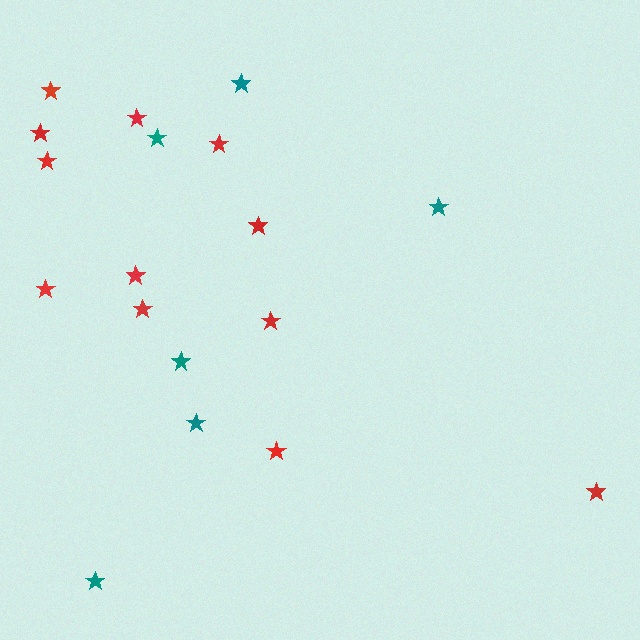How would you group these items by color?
There are 2 groups: one group of red stars (12) and one group of teal stars (6).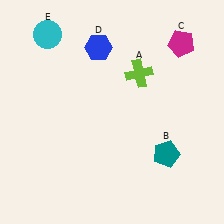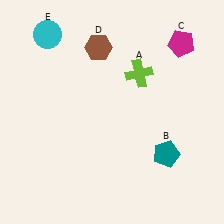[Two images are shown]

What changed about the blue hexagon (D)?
In Image 1, D is blue. In Image 2, it changed to brown.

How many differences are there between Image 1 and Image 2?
There is 1 difference between the two images.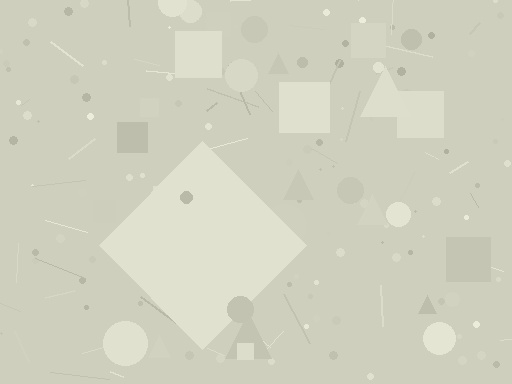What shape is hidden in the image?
A diamond is hidden in the image.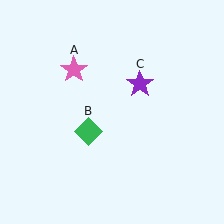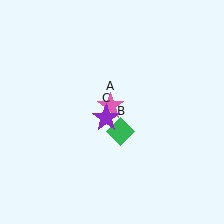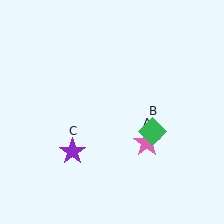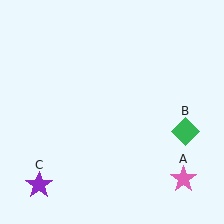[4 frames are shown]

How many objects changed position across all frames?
3 objects changed position: pink star (object A), green diamond (object B), purple star (object C).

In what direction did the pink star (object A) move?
The pink star (object A) moved down and to the right.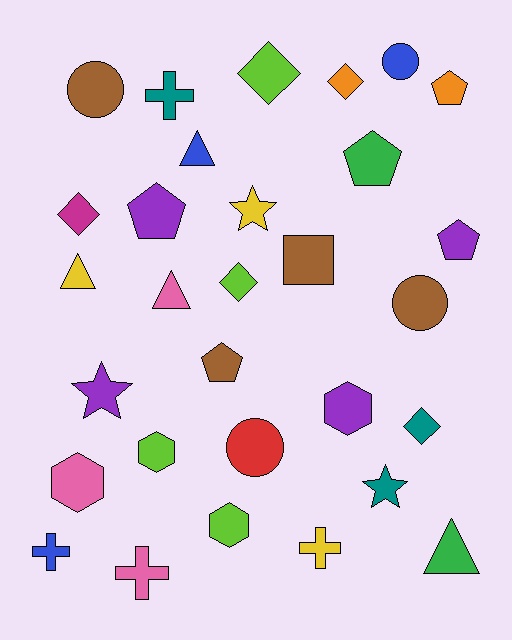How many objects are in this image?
There are 30 objects.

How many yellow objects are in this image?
There are 3 yellow objects.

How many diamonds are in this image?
There are 5 diamonds.